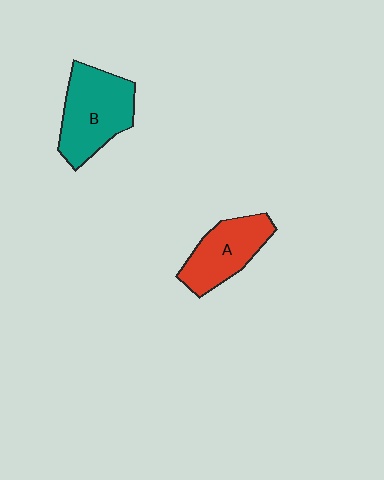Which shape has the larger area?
Shape B (teal).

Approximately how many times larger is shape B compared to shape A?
Approximately 1.3 times.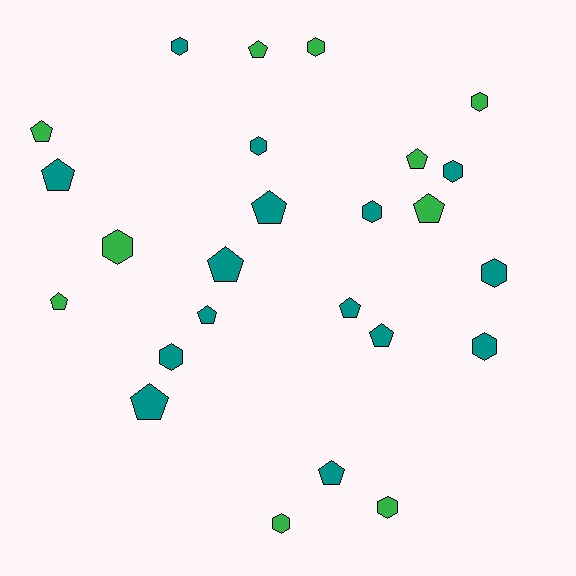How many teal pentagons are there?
There are 8 teal pentagons.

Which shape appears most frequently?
Pentagon, with 13 objects.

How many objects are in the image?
There are 25 objects.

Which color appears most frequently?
Teal, with 15 objects.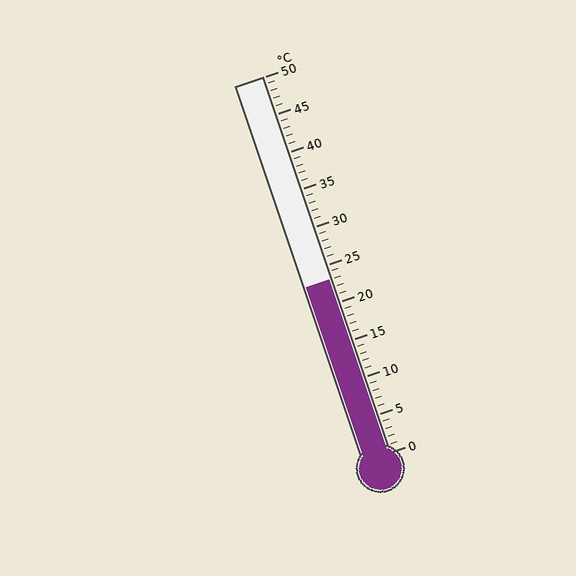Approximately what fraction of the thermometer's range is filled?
The thermometer is filled to approximately 45% of its range.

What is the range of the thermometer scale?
The thermometer scale ranges from 0°C to 50°C.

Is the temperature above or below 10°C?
The temperature is above 10°C.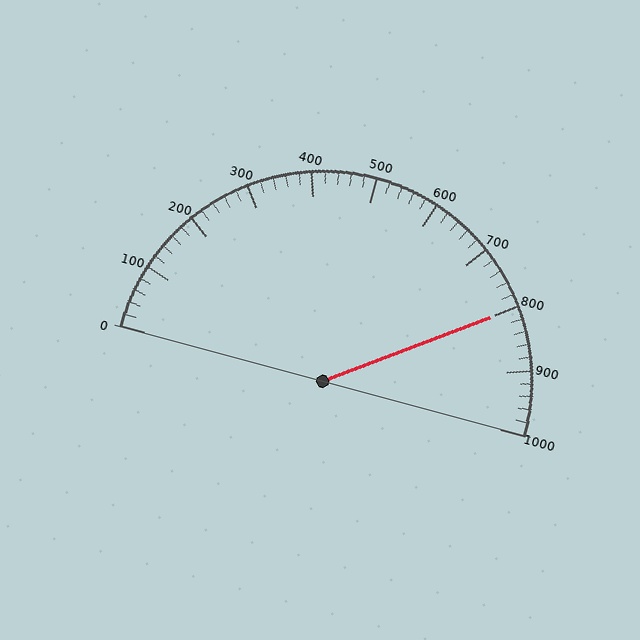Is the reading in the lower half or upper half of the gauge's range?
The reading is in the upper half of the range (0 to 1000).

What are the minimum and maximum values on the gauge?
The gauge ranges from 0 to 1000.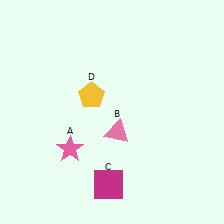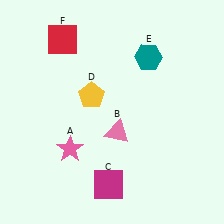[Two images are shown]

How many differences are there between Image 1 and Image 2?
There are 2 differences between the two images.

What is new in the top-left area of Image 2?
A red square (F) was added in the top-left area of Image 2.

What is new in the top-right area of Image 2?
A teal hexagon (E) was added in the top-right area of Image 2.